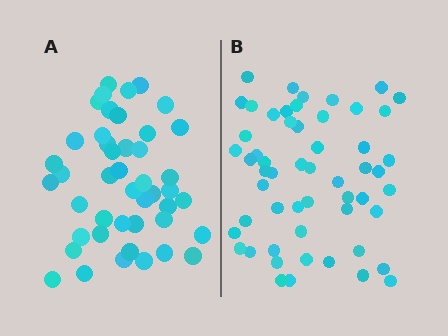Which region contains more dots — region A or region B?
Region B (the right region) has more dots.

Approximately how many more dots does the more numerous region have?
Region B has roughly 10 or so more dots than region A.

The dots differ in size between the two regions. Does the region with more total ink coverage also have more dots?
No. Region A has more total ink coverage because its dots are larger, but region B actually contains more individual dots. Total area can be misleading — the number of items is what matters here.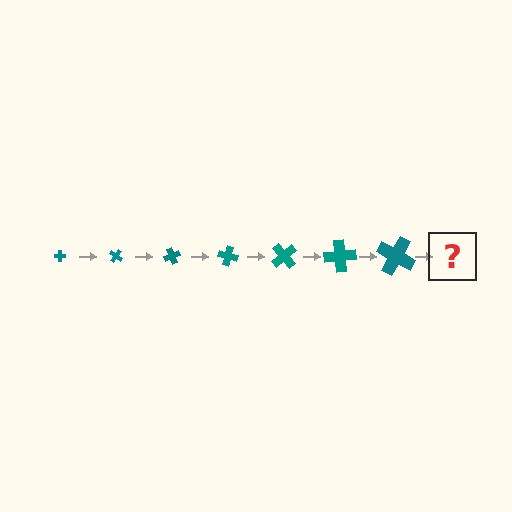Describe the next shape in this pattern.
It should be a cross, larger than the previous one and rotated 245 degrees from the start.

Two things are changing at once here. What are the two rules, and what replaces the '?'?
The two rules are that the cross grows larger each step and it rotates 35 degrees each step. The '?' should be a cross, larger than the previous one and rotated 245 degrees from the start.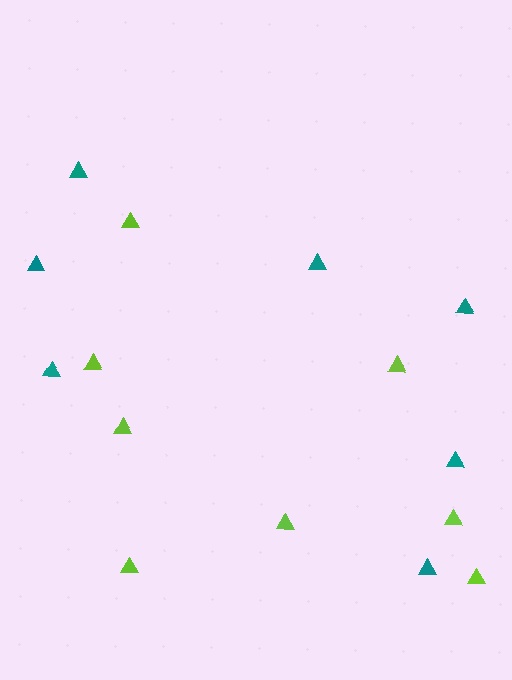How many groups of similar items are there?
There are 2 groups: one group of lime triangles (8) and one group of teal triangles (7).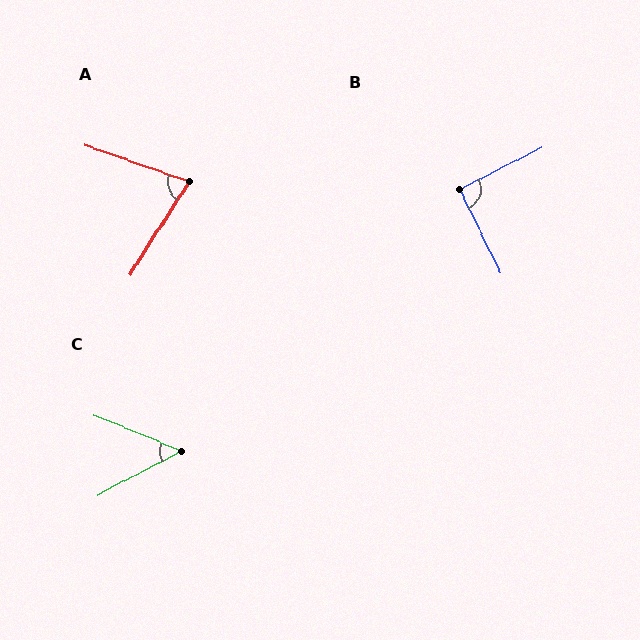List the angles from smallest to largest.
C (50°), A (77°), B (91°).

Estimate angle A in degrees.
Approximately 77 degrees.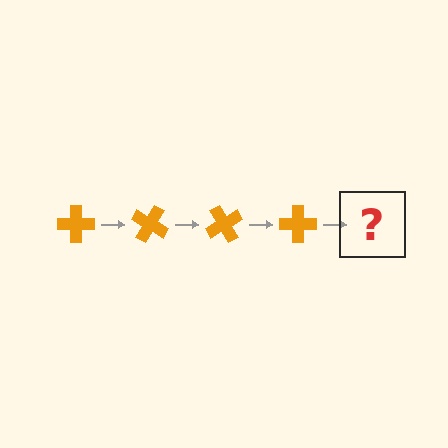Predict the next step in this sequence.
The next step is an orange cross rotated 120 degrees.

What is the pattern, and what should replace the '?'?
The pattern is that the cross rotates 30 degrees each step. The '?' should be an orange cross rotated 120 degrees.